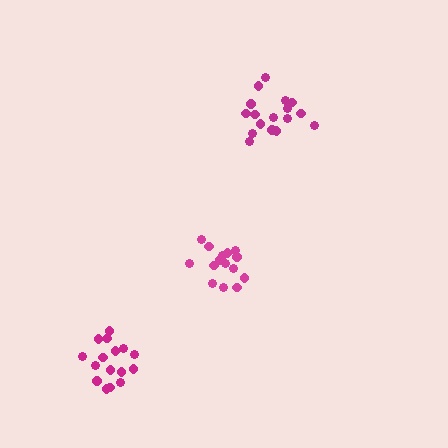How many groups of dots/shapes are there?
There are 3 groups.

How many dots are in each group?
Group 1: 17 dots, Group 2: 15 dots, Group 3: 16 dots (48 total).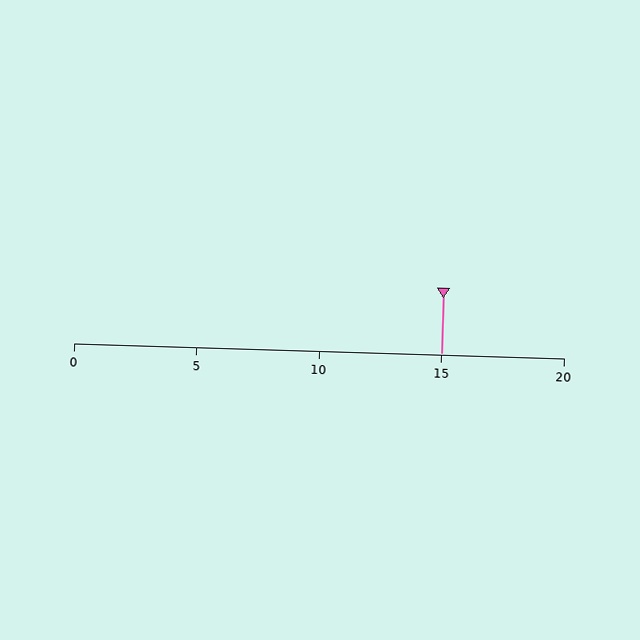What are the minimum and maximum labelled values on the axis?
The axis runs from 0 to 20.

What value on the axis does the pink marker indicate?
The marker indicates approximately 15.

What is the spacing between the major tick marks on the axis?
The major ticks are spaced 5 apart.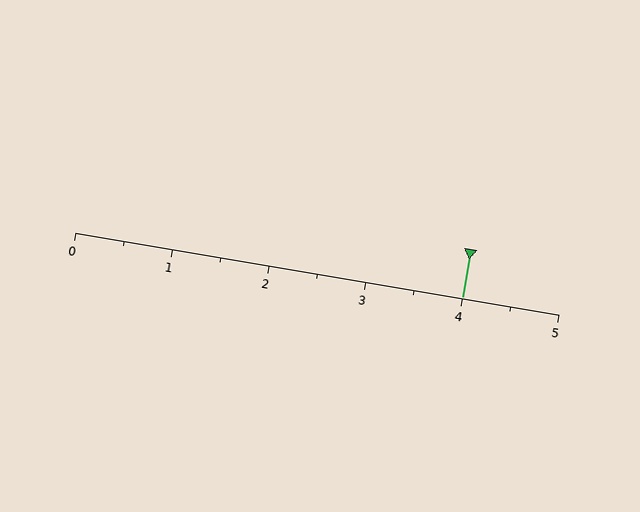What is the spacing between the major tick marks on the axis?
The major ticks are spaced 1 apart.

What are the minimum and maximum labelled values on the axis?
The axis runs from 0 to 5.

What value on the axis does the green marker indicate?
The marker indicates approximately 4.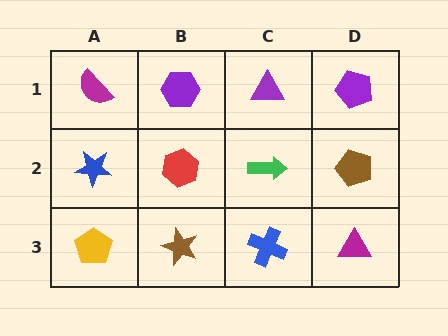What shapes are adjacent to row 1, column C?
A green arrow (row 2, column C), a purple hexagon (row 1, column B), a purple pentagon (row 1, column D).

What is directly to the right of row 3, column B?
A blue cross.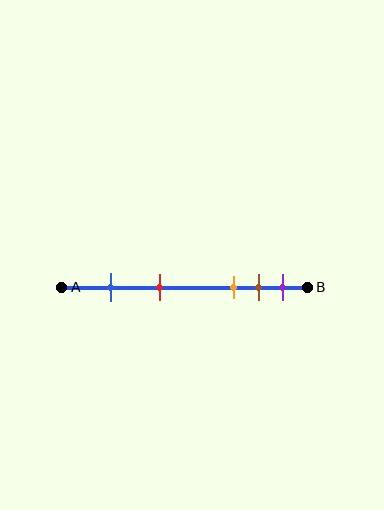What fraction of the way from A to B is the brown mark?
The brown mark is approximately 80% (0.8) of the way from A to B.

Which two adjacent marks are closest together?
The brown and purple marks are the closest adjacent pair.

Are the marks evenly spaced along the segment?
No, the marks are not evenly spaced.